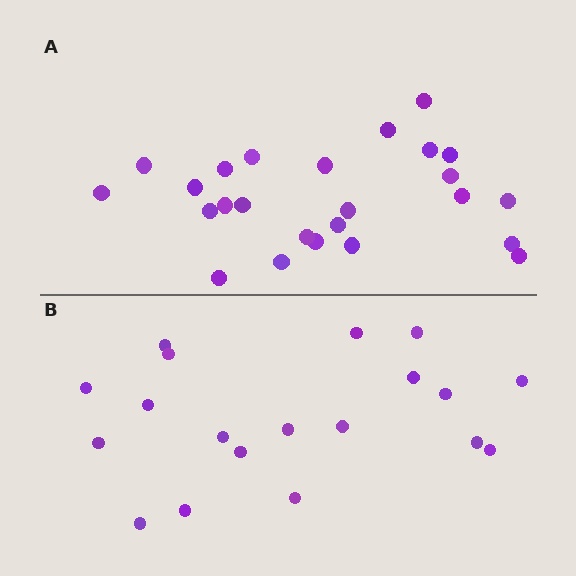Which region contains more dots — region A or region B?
Region A (the top region) has more dots.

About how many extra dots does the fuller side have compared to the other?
Region A has about 6 more dots than region B.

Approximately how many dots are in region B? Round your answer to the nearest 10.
About 20 dots. (The exact count is 19, which rounds to 20.)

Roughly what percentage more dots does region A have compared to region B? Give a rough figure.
About 30% more.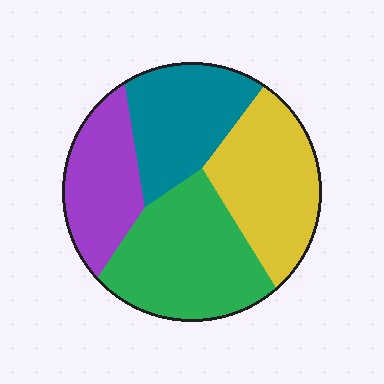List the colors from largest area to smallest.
From largest to smallest: green, yellow, teal, purple.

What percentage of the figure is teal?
Teal covers 23% of the figure.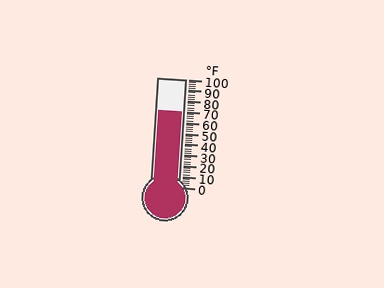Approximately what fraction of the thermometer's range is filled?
The thermometer is filled to approximately 70% of its range.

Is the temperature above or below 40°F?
The temperature is above 40°F.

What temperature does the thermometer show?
The thermometer shows approximately 70°F.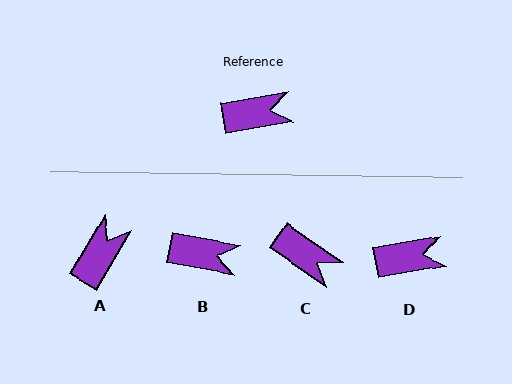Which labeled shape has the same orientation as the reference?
D.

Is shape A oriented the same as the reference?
No, it is off by about 50 degrees.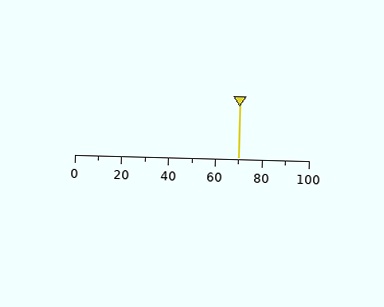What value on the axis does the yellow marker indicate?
The marker indicates approximately 70.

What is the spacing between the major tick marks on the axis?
The major ticks are spaced 20 apart.